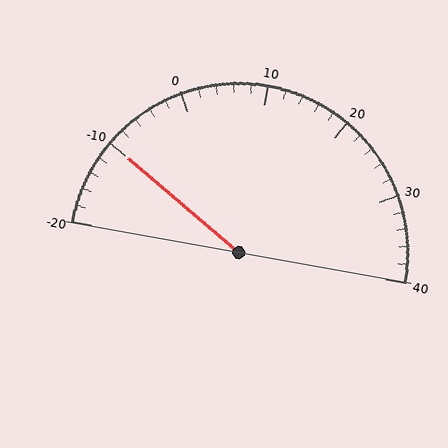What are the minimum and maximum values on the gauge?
The gauge ranges from -20 to 40.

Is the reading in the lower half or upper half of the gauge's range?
The reading is in the lower half of the range (-20 to 40).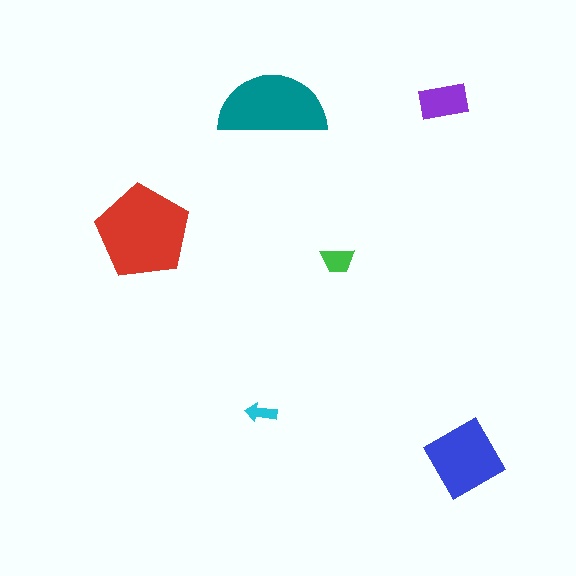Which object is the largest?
The red pentagon.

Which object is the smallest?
The cyan arrow.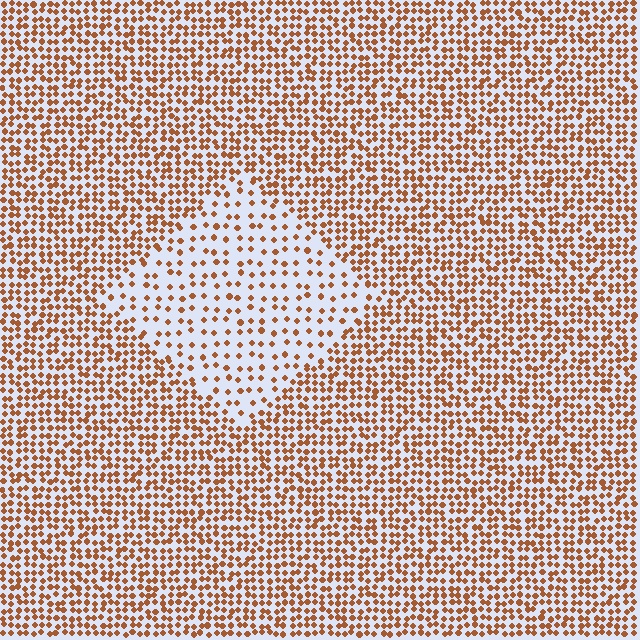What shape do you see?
I see a diamond.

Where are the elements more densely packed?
The elements are more densely packed outside the diamond boundary.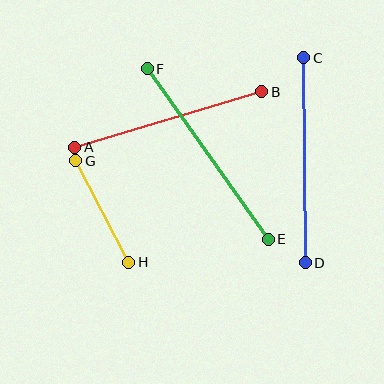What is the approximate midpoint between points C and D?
The midpoint is at approximately (305, 160) pixels.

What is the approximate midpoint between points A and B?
The midpoint is at approximately (168, 120) pixels.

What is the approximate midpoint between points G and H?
The midpoint is at approximately (102, 211) pixels.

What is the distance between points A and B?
The distance is approximately 195 pixels.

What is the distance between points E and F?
The distance is approximately 209 pixels.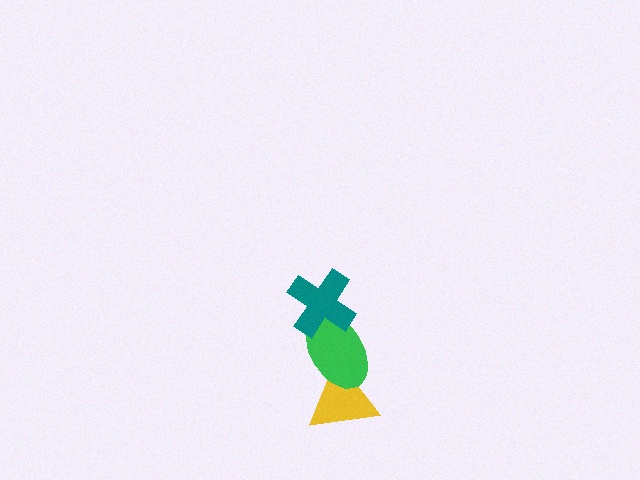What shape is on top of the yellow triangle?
The green ellipse is on top of the yellow triangle.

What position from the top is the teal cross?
The teal cross is 1st from the top.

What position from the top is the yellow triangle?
The yellow triangle is 3rd from the top.